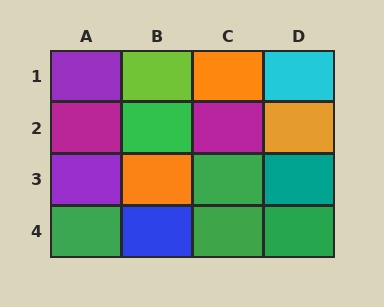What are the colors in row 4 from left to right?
Green, blue, green, green.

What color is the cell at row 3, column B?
Orange.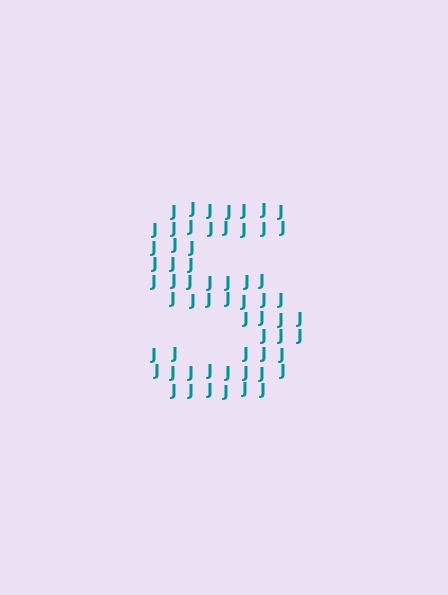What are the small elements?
The small elements are letter J's.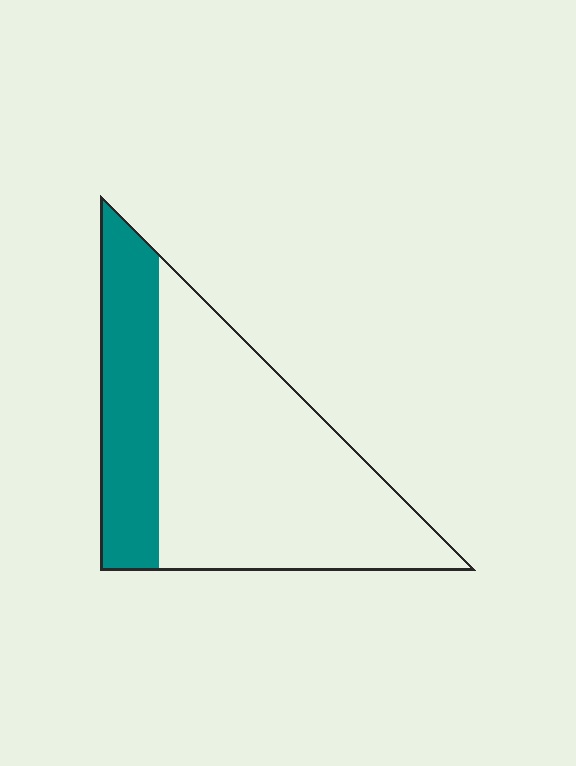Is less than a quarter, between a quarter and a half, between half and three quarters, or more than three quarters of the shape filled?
Between a quarter and a half.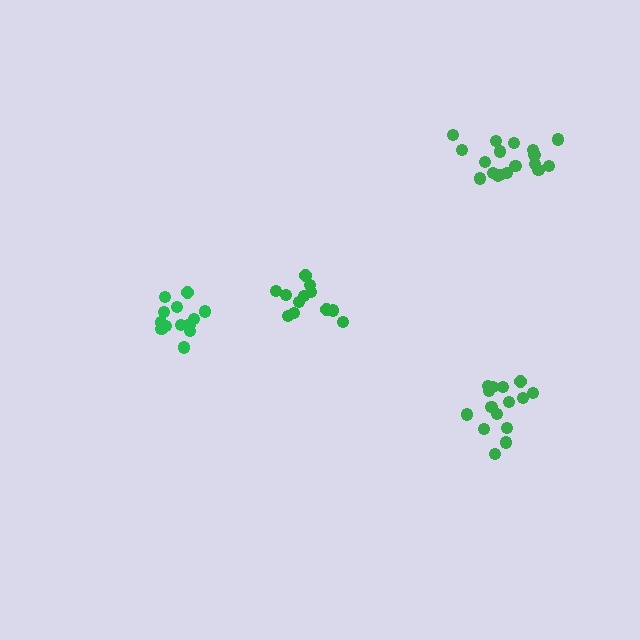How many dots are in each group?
Group 1: 14 dots, Group 2: 15 dots, Group 3: 12 dots, Group 4: 18 dots (59 total).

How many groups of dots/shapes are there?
There are 4 groups.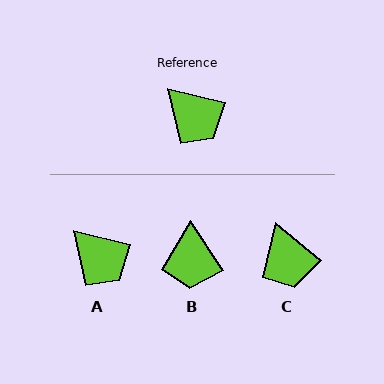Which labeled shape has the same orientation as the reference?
A.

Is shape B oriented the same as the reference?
No, it is off by about 44 degrees.